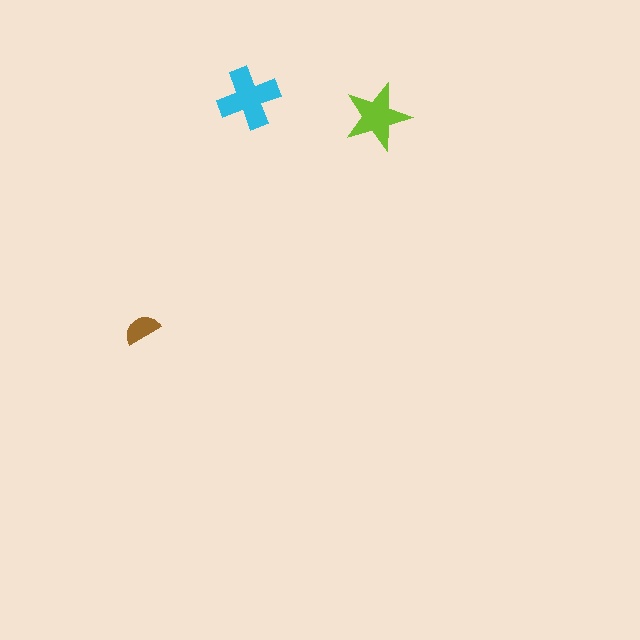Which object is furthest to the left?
The brown semicircle is leftmost.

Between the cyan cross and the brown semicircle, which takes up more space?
The cyan cross.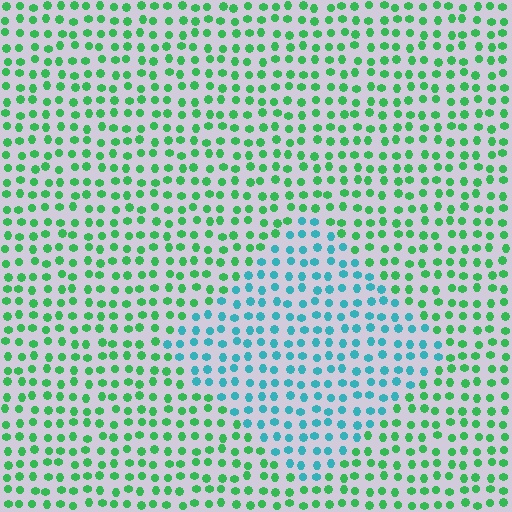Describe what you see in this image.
The image is filled with small green elements in a uniform arrangement. A diamond-shaped region is visible where the elements are tinted to a slightly different hue, forming a subtle color boundary.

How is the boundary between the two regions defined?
The boundary is defined purely by a slight shift in hue (about 50 degrees). Spacing, size, and orientation are identical on both sides.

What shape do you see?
I see a diamond.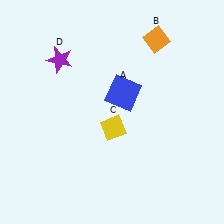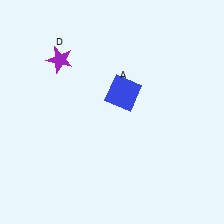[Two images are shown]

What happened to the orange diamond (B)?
The orange diamond (B) was removed in Image 2. It was in the top-right area of Image 1.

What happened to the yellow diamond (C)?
The yellow diamond (C) was removed in Image 2. It was in the bottom-right area of Image 1.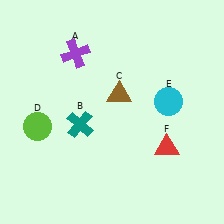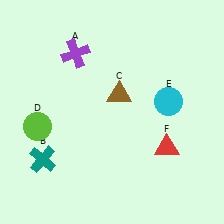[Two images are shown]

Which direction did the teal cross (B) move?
The teal cross (B) moved left.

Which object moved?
The teal cross (B) moved left.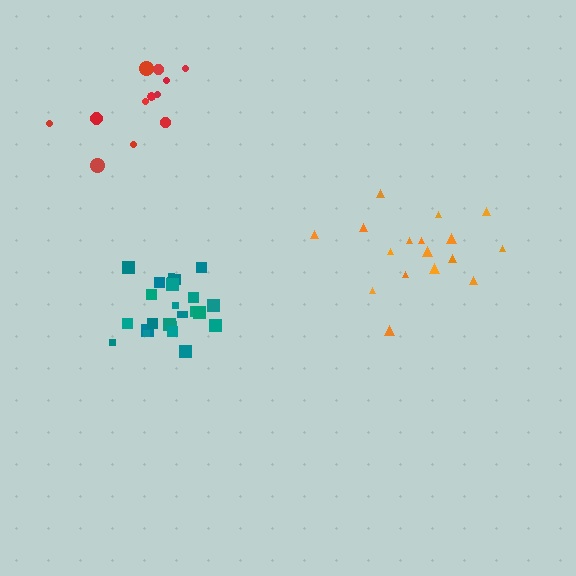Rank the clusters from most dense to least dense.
teal, orange, red.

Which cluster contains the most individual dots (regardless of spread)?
Teal (25).